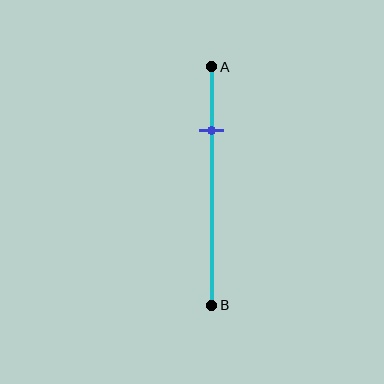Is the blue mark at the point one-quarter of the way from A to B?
Yes, the mark is approximately at the one-quarter point.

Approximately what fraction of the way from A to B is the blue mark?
The blue mark is approximately 25% of the way from A to B.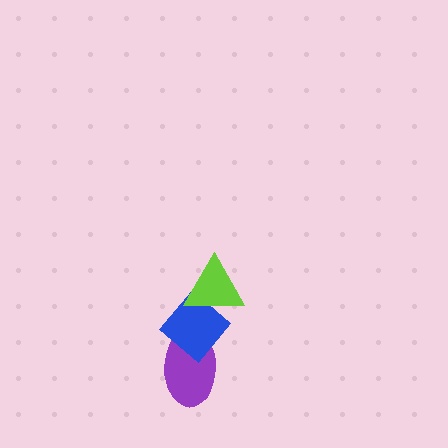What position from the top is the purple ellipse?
The purple ellipse is 3rd from the top.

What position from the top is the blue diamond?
The blue diamond is 2nd from the top.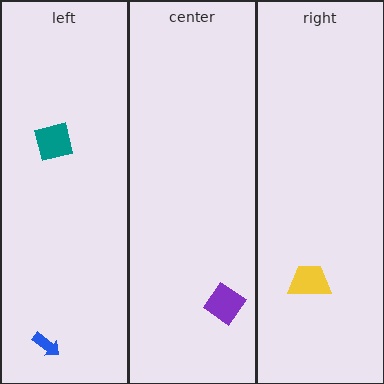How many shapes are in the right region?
1.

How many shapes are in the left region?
2.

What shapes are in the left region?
The teal square, the blue arrow.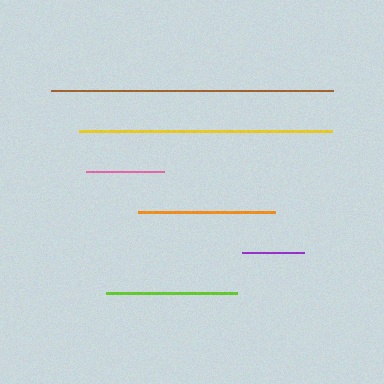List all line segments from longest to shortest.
From longest to shortest: brown, yellow, orange, lime, pink, purple.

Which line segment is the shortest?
The purple line is the shortest at approximately 63 pixels.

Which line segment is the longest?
The brown line is the longest at approximately 281 pixels.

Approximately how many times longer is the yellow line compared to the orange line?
The yellow line is approximately 1.8 times the length of the orange line.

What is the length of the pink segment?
The pink segment is approximately 79 pixels long.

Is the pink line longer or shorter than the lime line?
The lime line is longer than the pink line.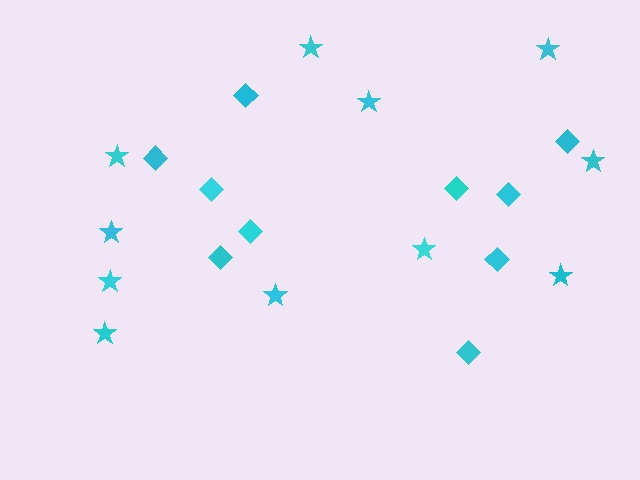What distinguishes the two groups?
There are 2 groups: one group of stars (11) and one group of diamonds (10).